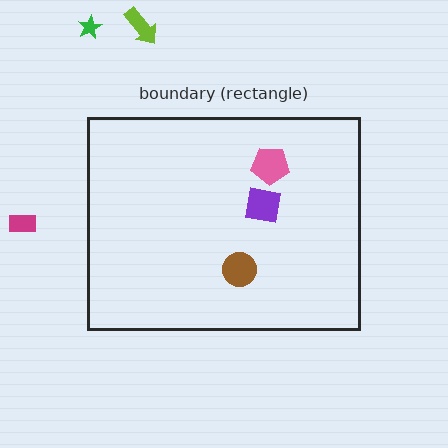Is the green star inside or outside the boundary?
Outside.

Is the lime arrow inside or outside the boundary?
Outside.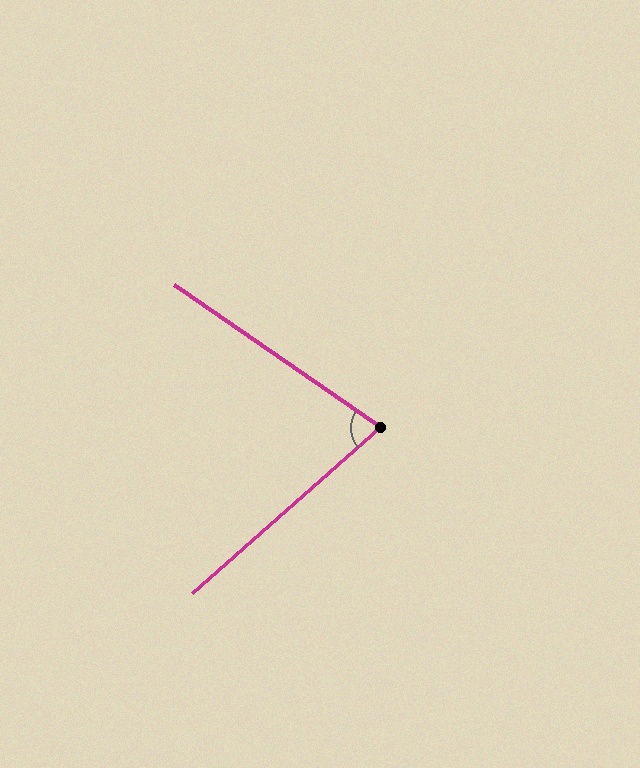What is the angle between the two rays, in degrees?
Approximately 76 degrees.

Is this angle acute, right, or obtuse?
It is acute.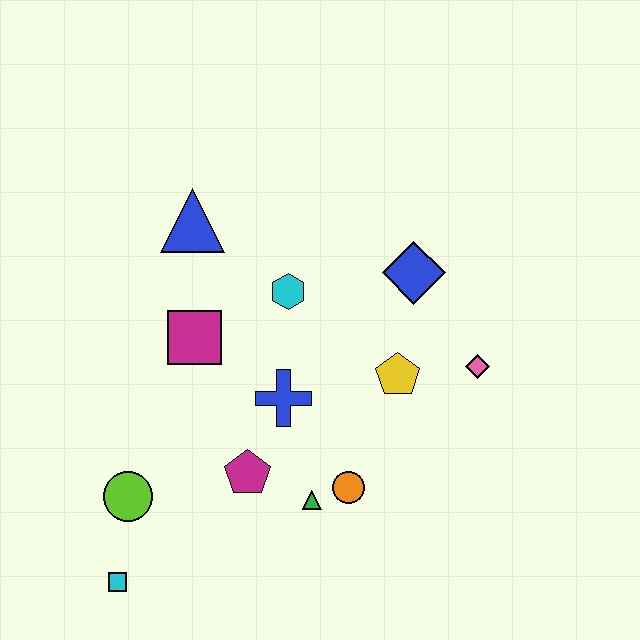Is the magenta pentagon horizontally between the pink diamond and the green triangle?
No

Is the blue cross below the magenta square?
Yes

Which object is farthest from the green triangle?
The blue triangle is farthest from the green triangle.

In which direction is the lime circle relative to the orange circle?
The lime circle is to the left of the orange circle.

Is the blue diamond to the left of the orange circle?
No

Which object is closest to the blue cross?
The magenta pentagon is closest to the blue cross.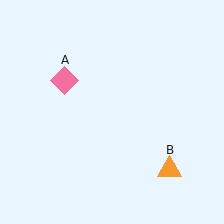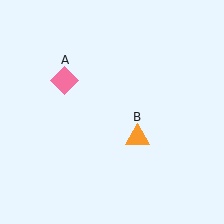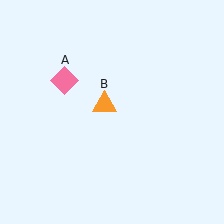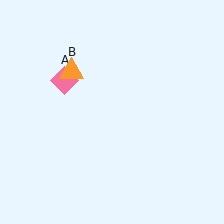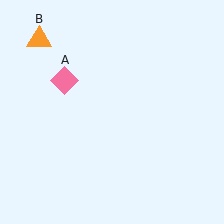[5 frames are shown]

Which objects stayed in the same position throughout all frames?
Pink diamond (object A) remained stationary.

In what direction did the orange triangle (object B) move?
The orange triangle (object B) moved up and to the left.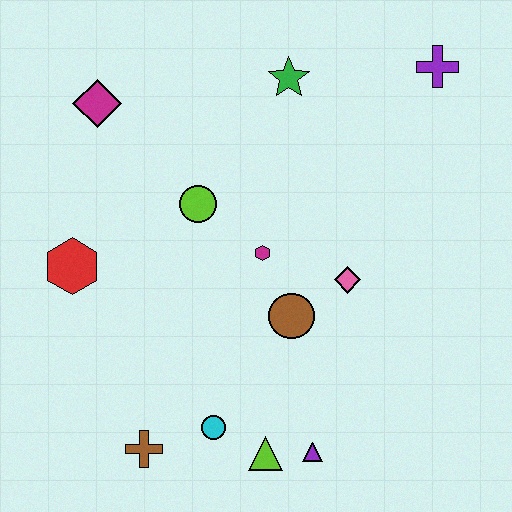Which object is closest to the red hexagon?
The lime circle is closest to the red hexagon.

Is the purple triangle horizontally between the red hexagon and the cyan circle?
No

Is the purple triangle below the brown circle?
Yes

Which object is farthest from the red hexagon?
The purple cross is farthest from the red hexagon.